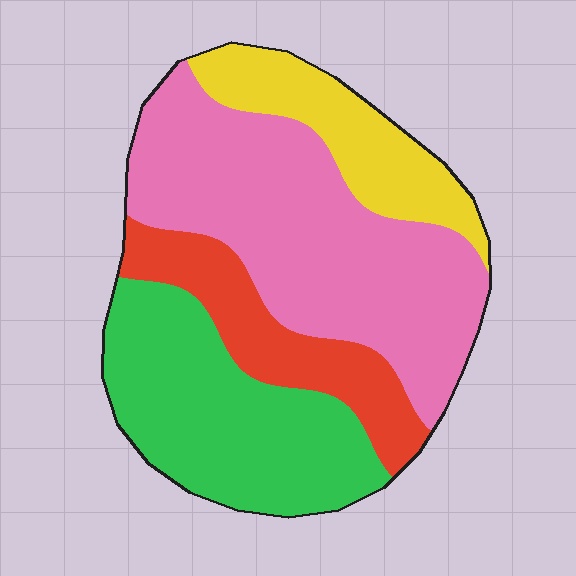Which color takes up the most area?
Pink, at roughly 40%.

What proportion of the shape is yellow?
Yellow takes up less than a quarter of the shape.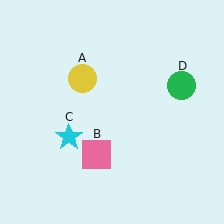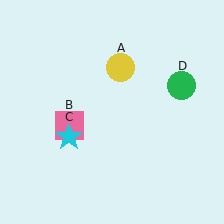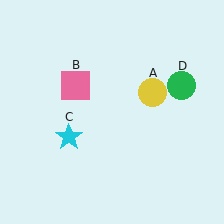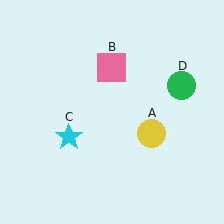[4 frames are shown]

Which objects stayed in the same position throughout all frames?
Cyan star (object C) and green circle (object D) remained stationary.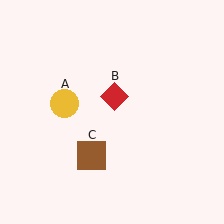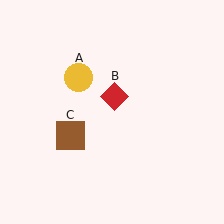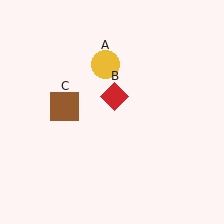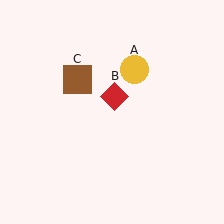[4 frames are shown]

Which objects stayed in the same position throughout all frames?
Red diamond (object B) remained stationary.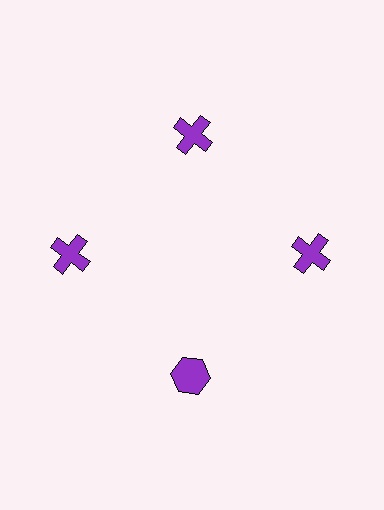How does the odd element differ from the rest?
It has a different shape: hexagon instead of cross.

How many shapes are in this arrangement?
There are 4 shapes arranged in a ring pattern.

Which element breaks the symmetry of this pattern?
The purple hexagon at roughly the 6 o'clock position breaks the symmetry. All other shapes are purple crosses.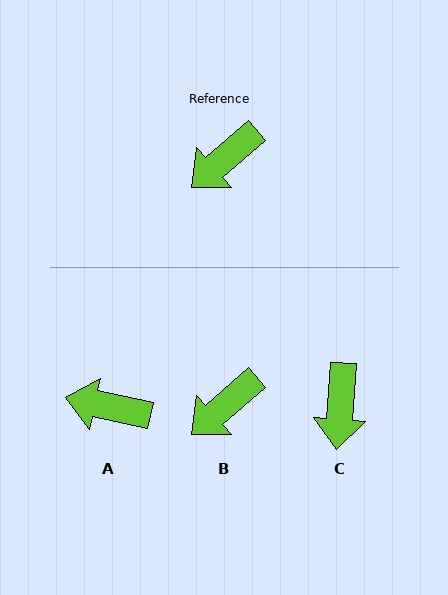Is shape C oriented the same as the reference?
No, it is off by about 45 degrees.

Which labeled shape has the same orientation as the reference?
B.